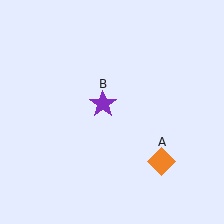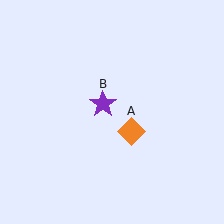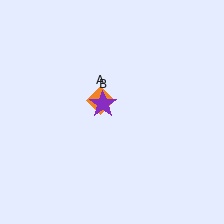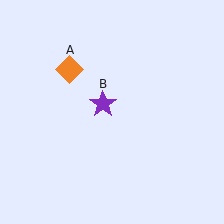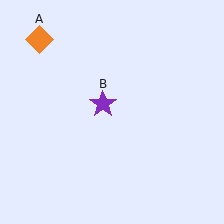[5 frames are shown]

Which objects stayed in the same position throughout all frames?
Purple star (object B) remained stationary.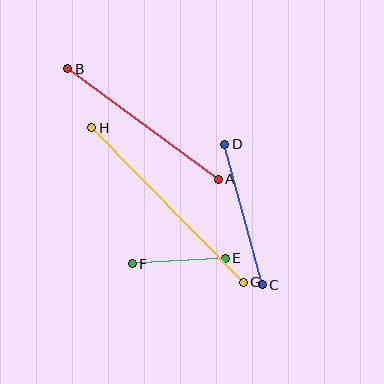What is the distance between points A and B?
The distance is approximately 187 pixels.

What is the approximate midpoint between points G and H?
The midpoint is at approximately (168, 205) pixels.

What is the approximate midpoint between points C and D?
The midpoint is at approximately (243, 215) pixels.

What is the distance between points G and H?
The distance is approximately 216 pixels.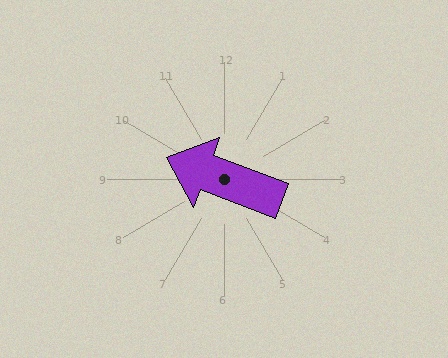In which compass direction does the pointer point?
West.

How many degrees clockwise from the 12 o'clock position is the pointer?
Approximately 290 degrees.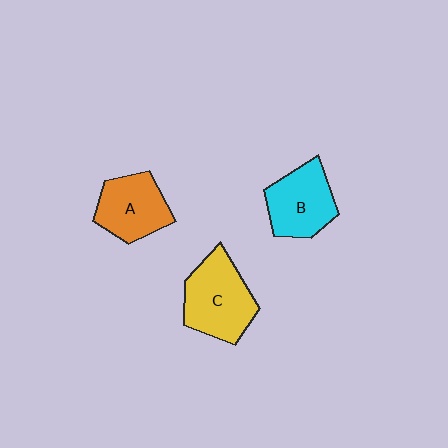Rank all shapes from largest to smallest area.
From largest to smallest: C (yellow), B (cyan), A (orange).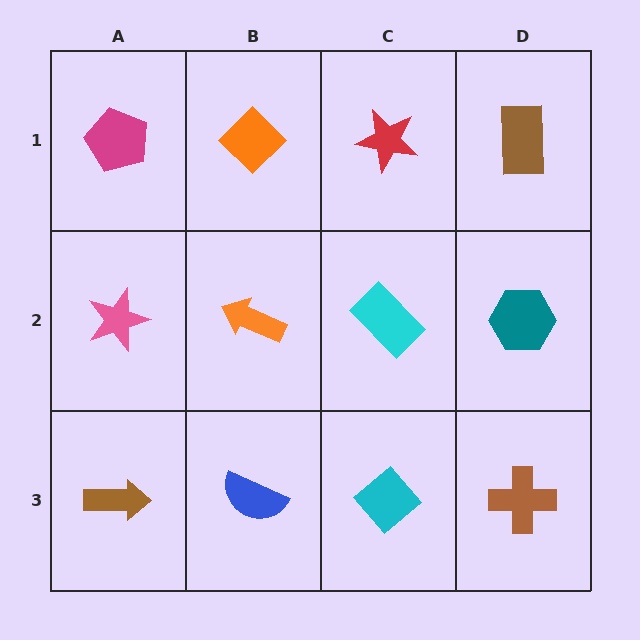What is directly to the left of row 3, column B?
A brown arrow.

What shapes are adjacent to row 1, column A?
A pink star (row 2, column A), an orange diamond (row 1, column B).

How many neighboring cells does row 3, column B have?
3.